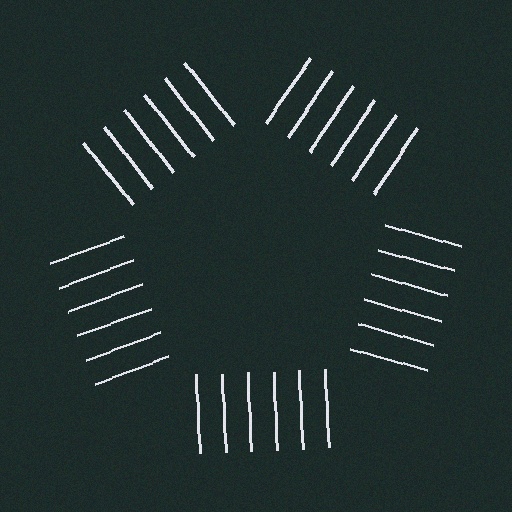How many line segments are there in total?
30 — 6 along each of the 5 edges.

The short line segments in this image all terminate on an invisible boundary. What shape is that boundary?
An illusory pentagon — the line segments terminate on its edges but no continuous stroke is drawn.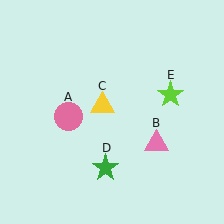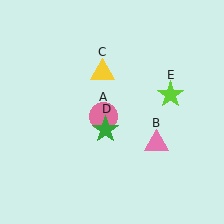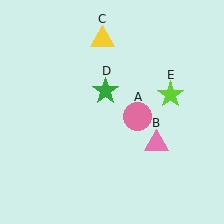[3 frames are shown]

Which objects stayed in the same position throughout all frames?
Pink triangle (object B) and lime star (object E) remained stationary.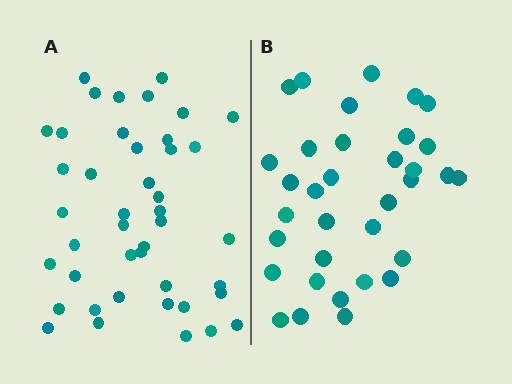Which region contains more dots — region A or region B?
Region A (the left region) has more dots.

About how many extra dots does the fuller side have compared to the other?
Region A has roughly 8 or so more dots than region B.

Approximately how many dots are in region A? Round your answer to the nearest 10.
About 40 dots. (The exact count is 43, which rounds to 40.)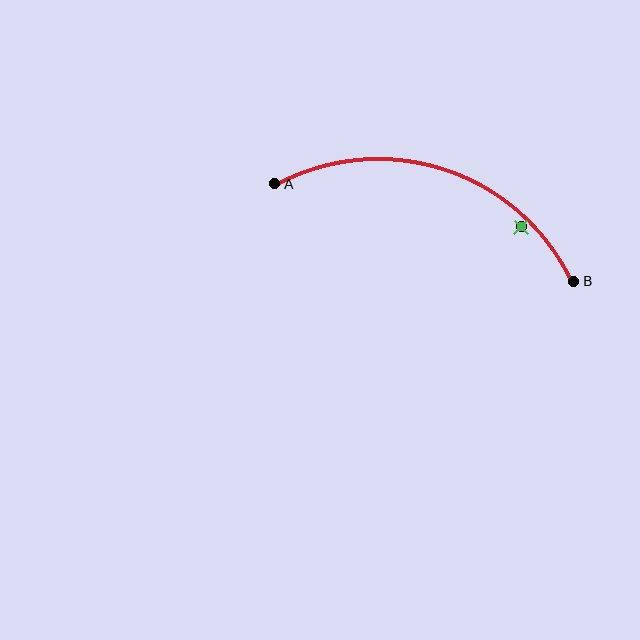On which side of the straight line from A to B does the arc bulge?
The arc bulges above the straight line connecting A and B.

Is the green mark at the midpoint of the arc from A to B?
No — the green mark does not lie on the arc at all. It sits slightly inside the curve.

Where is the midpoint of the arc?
The arc midpoint is the point on the curve farthest from the straight line joining A and B. It sits above that line.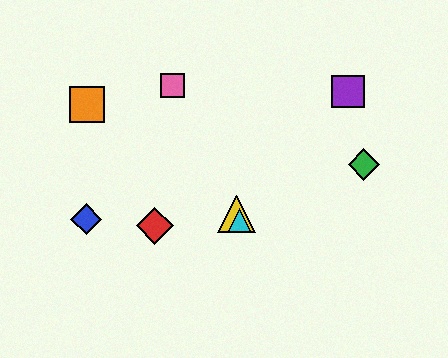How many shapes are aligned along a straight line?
3 shapes (the yellow triangle, the cyan triangle, the pink square) are aligned along a straight line.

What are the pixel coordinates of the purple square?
The purple square is at (348, 91).